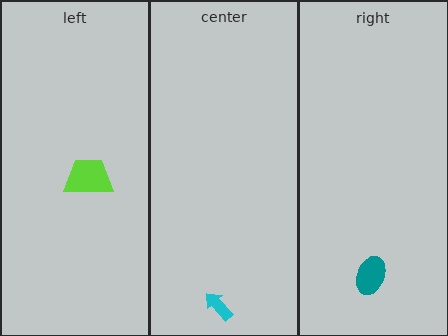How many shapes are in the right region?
1.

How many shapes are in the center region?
1.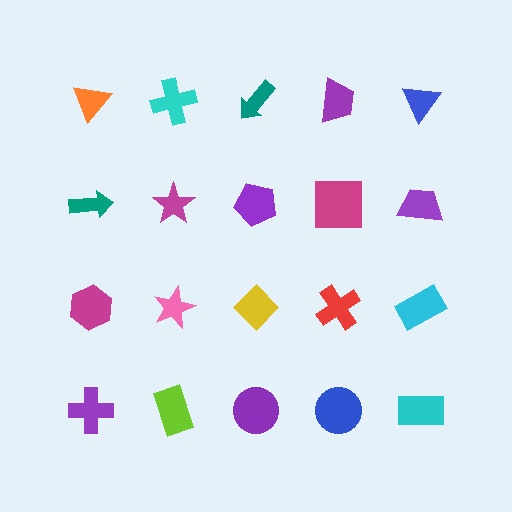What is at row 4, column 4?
A blue circle.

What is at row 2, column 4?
A magenta square.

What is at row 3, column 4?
A red cross.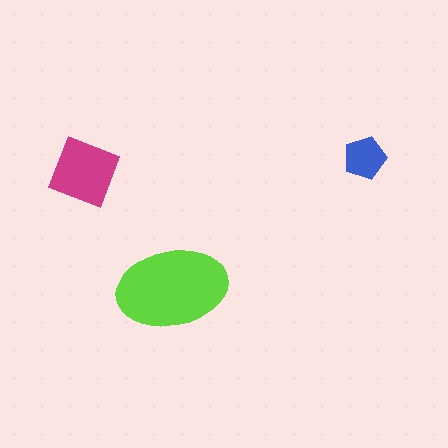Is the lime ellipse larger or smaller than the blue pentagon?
Larger.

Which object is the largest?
The lime ellipse.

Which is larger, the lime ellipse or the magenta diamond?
The lime ellipse.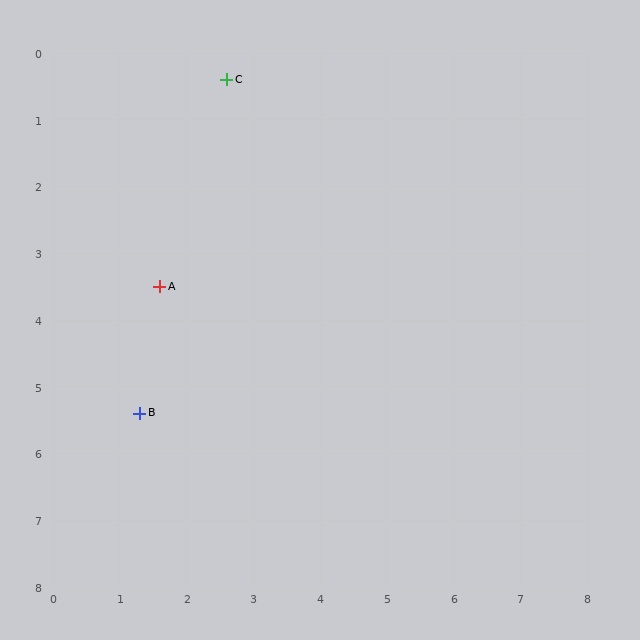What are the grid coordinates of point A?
Point A is at approximately (1.6, 3.5).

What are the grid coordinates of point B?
Point B is at approximately (1.3, 5.4).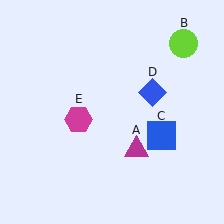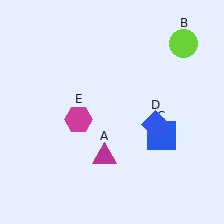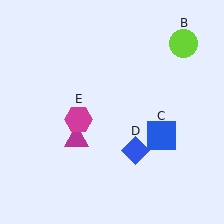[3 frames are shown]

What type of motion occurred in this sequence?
The magenta triangle (object A), blue diamond (object D) rotated clockwise around the center of the scene.